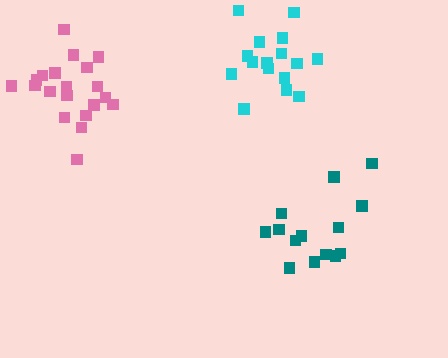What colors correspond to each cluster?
The clusters are colored: cyan, teal, pink.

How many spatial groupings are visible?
There are 3 spatial groupings.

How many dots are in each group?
Group 1: 16 dots, Group 2: 14 dots, Group 3: 20 dots (50 total).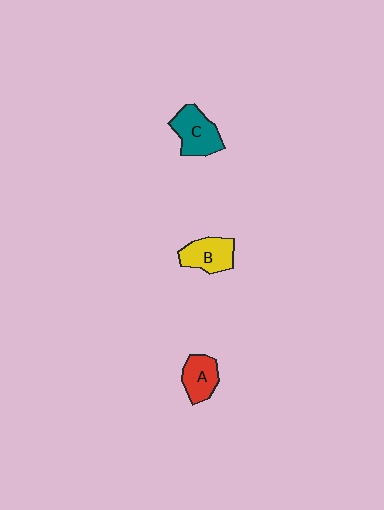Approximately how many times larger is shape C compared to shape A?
Approximately 1.3 times.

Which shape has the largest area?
Shape C (teal).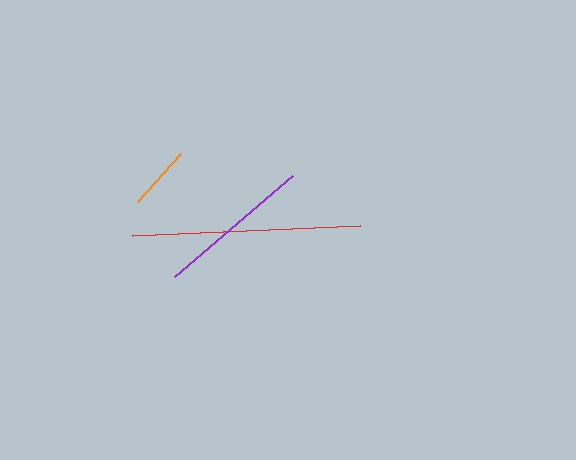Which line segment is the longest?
The red line is the longest at approximately 228 pixels.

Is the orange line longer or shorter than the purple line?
The purple line is longer than the orange line.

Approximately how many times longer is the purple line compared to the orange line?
The purple line is approximately 2.4 times the length of the orange line.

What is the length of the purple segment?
The purple segment is approximately 156 pixels long.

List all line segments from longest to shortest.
From longest to shortest: red, purple, orange.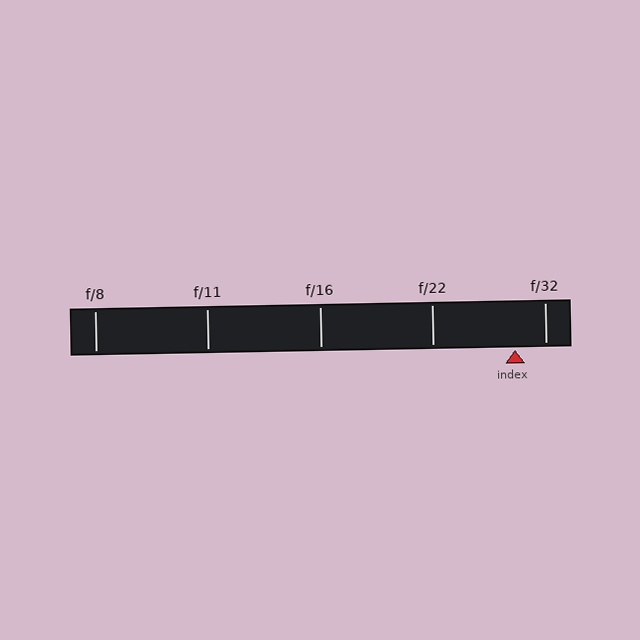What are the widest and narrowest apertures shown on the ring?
The widest aperture shown is f/8 and the narrowest is f/32.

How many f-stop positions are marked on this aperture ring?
There are 5 f-stop positions marked.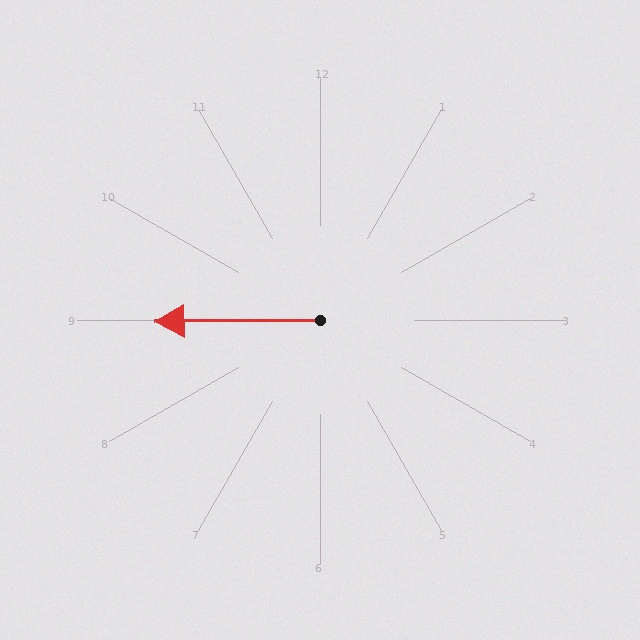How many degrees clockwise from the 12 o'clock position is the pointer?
Approximately 270 degrees.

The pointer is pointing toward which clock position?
Roughly 9 o'clock.